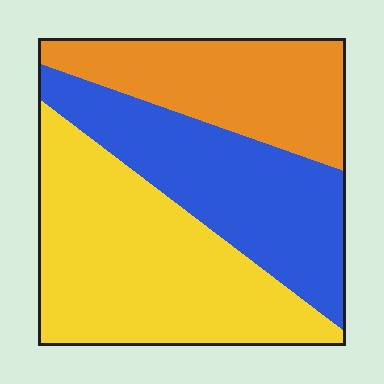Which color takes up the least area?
Orange, at roughly 25%.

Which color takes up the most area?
Yellow, at roughly 40%.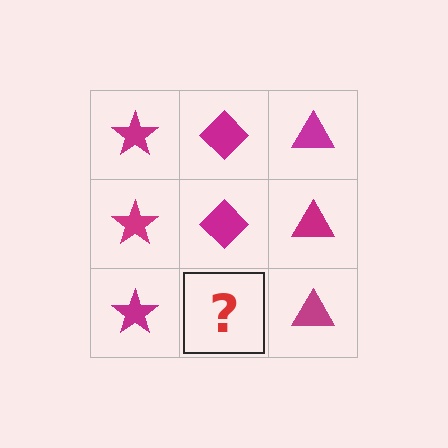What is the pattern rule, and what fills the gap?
The rule is that each column has a consistent shape. The gap should be filled with a magenta diamond.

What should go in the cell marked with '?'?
The missing cell should contain a magenta diamond.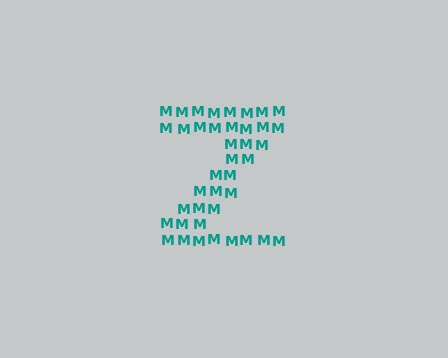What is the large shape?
The large shape is the letter Z.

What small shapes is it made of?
It is made of small letter M's.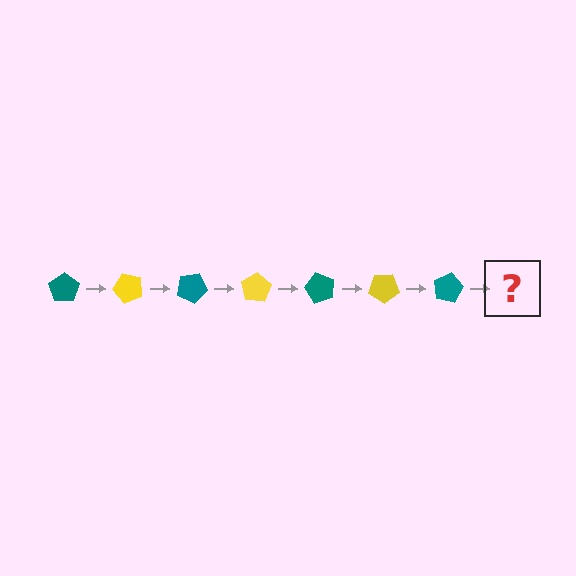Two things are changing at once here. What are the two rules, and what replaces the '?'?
The two rules are that it rotates 50 degrees each step and the color cycles through teal and yellow. The '?' should be a yellow pentagon, rotated 350 degrees from the start.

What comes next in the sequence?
The next element should be a yellow pentagon, rotated 350 degrees from the start.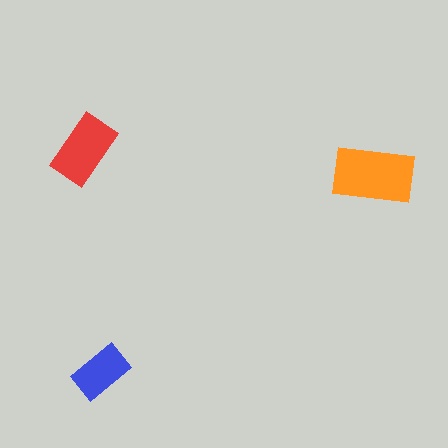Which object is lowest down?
The blue rectangle is bottommost.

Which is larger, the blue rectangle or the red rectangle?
The red one.